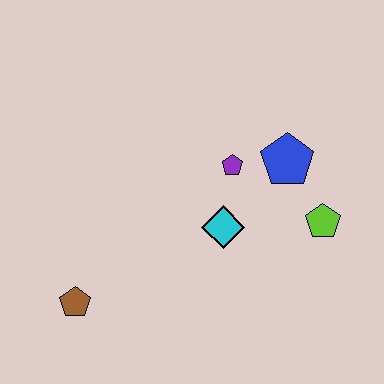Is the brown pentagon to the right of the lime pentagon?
No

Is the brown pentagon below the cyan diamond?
Yes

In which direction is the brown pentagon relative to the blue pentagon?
The brown pentagon is to the left of the blue pentagon.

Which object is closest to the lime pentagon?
The blue pentagon is closest to the lime pentagon.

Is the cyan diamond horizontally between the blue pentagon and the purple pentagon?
No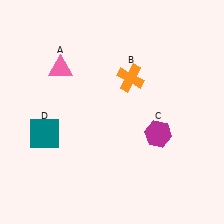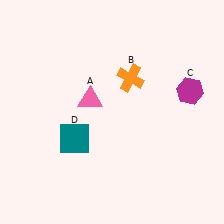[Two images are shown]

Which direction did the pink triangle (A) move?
The pink triangle (A) moved down.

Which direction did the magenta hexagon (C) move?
The magenta hexagon (C) moved up.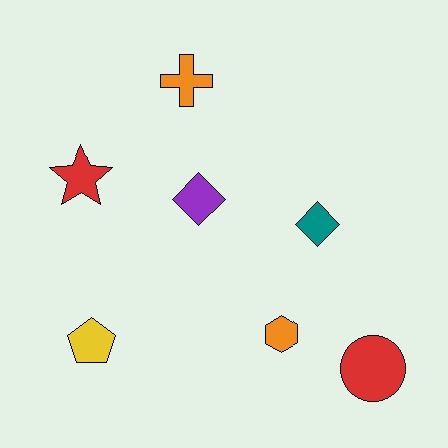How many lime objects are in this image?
There are no lime objects.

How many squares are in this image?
There are no squares.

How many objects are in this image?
There are 7 objects.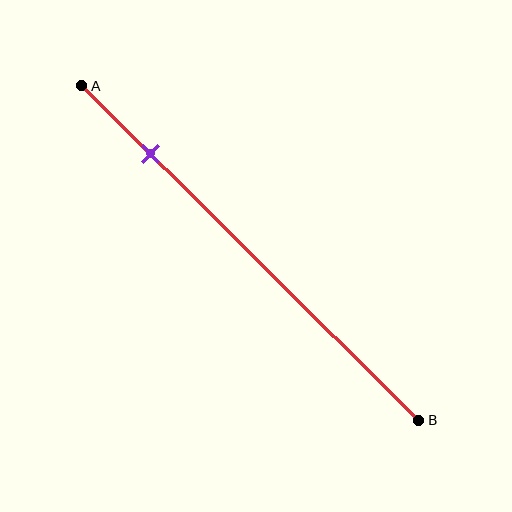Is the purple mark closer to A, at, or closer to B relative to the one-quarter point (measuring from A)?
The purple mark is closer to point A than the one-quarter point of segment AB.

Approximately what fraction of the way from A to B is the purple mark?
The purple mark is approximately 20% of the way from A to B.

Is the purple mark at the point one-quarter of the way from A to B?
No, the mark is at about 20% from A, not at the 25% one-quarter point.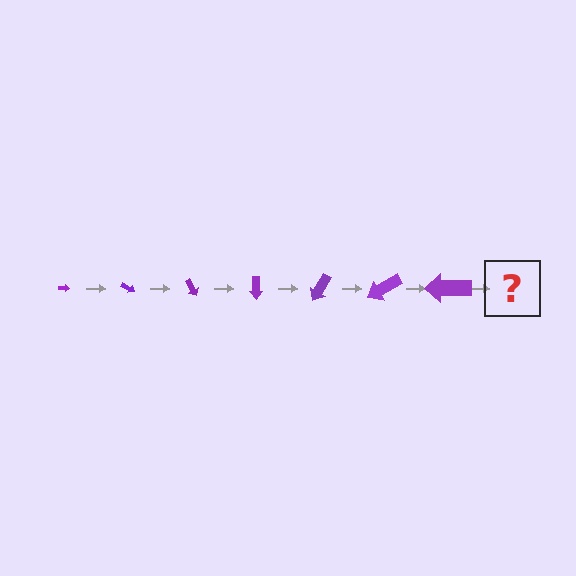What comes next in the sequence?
The next element should be an arrow, larger than the previous one and rotated 210 degrees from the start.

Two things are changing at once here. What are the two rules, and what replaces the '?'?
The two rules are that the arrow grows larger each step and it rotates 30 degrees each step. The '?' should be an arrow, larger than the previous one and rotated 210 degrees from the start.